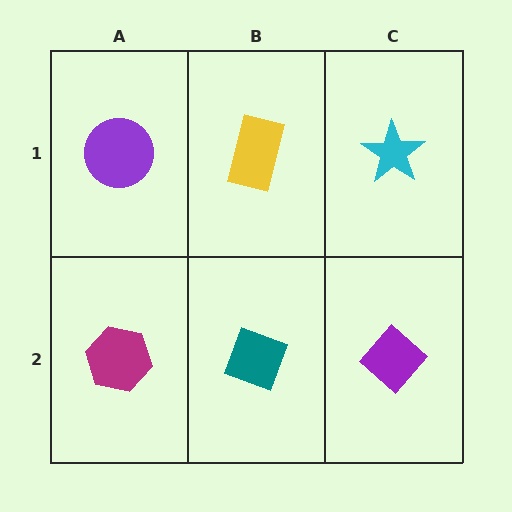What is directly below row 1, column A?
A magenta hexagon.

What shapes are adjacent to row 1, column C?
A purple diamond (row 2, column C), a yellow rectangle (row 1, column B).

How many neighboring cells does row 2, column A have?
2.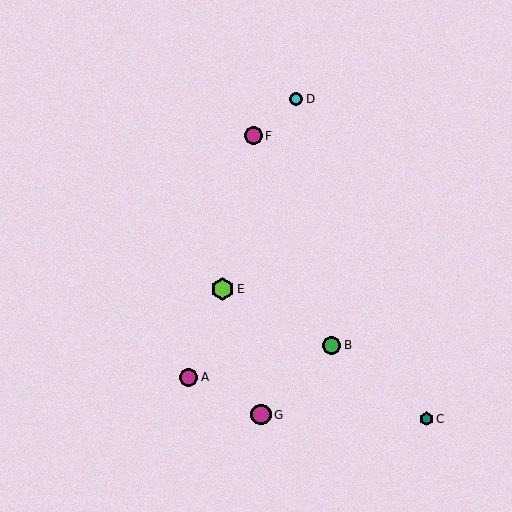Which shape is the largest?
The lime hexagon (labeled E) is the largest.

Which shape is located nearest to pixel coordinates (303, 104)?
The cyan circle (labeled D) at (296, 99) is nearest to that location.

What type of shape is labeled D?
Shape D is a cyan circle.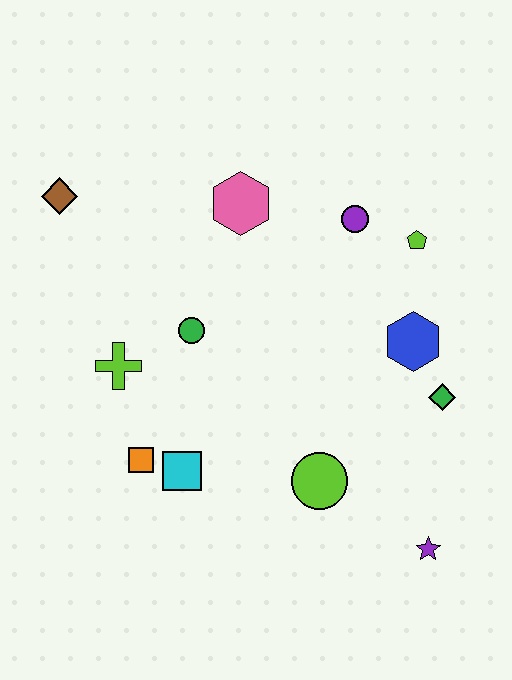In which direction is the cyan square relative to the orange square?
The cyan square is to the right of the orange square.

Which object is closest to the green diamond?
The blue hexagon is closest to the green diamond.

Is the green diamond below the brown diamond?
Yes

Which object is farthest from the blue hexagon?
The brown diamond is farthest from the blue hexagon.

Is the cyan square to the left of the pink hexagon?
Yes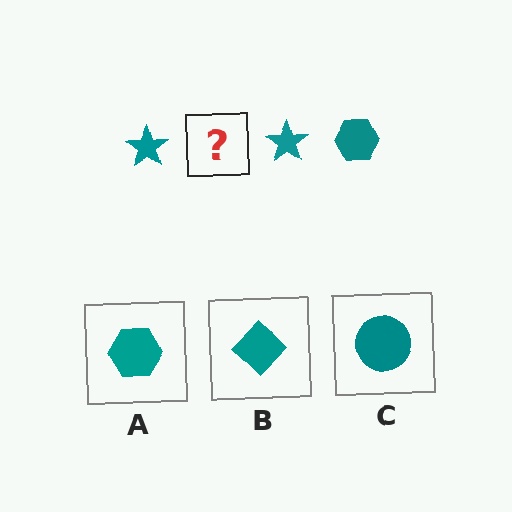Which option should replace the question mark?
Option A.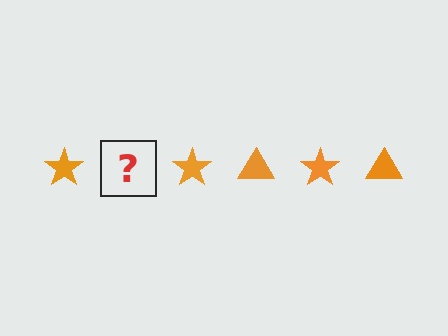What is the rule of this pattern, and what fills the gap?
The rule is that the pattern cycles through star, triangle shapes in orange. The gap should be filled with an orange triangle.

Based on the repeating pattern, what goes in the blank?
The blank should be an orange triangle.